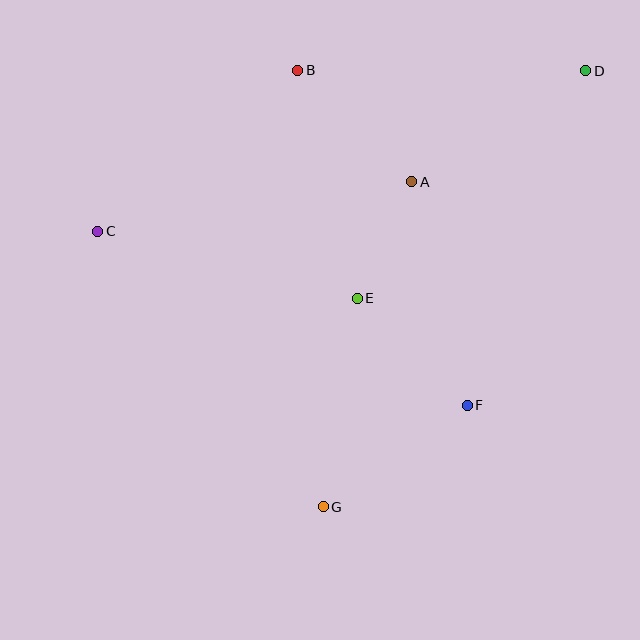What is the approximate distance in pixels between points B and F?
The distance between B and F is approximately 375 pixels.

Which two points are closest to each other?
Points A and E are closest to each other.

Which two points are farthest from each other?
Points C and D are farthest from each other.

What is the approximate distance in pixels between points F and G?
The distance between F and G is approximately 176 pixels.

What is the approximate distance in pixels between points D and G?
The distance between D and G is approximately 509 pixels.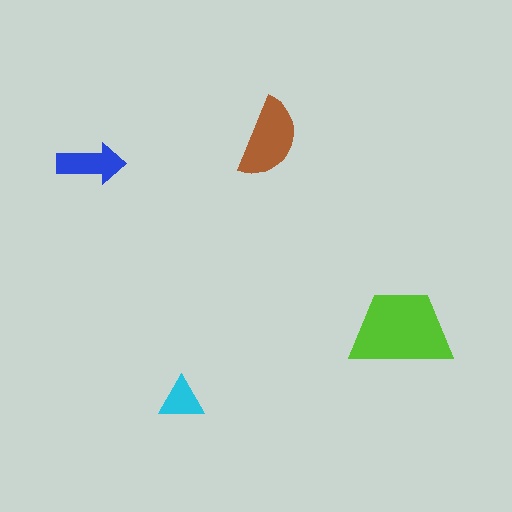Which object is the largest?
The lime trapezoid.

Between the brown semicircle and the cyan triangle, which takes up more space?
The brown semicircle.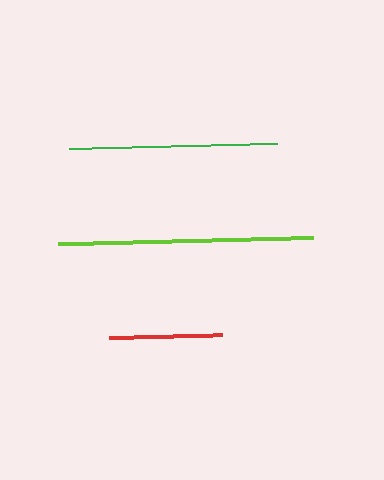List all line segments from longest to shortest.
From longest to shortest: lime, green, red.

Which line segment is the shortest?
The red line is the shortest at approximately 113 pixels.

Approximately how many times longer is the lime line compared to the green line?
The lime line is approximately 1.2 times the length of the green line.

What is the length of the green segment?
The green segment is approximately 208 pixels long.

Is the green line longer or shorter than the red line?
The green line is longer than the red line.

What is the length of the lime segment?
The lime segment is approximately 255 pixels long.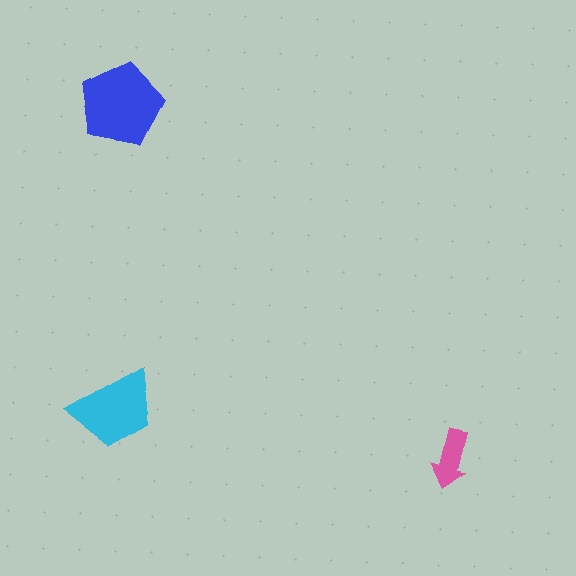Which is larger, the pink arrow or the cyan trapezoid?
The cyan trapezoid.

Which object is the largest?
The blue pentagon.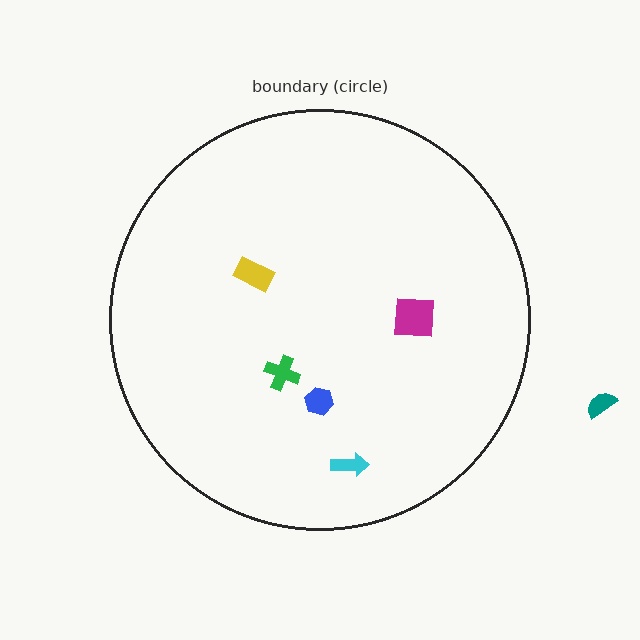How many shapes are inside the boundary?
5 inside, 1 outside.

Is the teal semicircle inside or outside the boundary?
Outside.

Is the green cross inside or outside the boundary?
Inside.